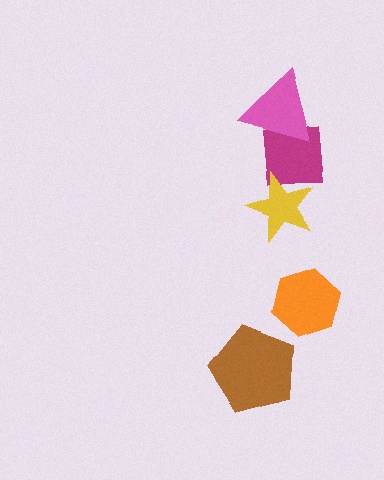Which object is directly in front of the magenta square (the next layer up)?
The pink triangle is directly in front of the magenta square.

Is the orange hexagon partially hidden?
No, no other shape covers it.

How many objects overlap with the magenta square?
2 objects overlap with the magenta square.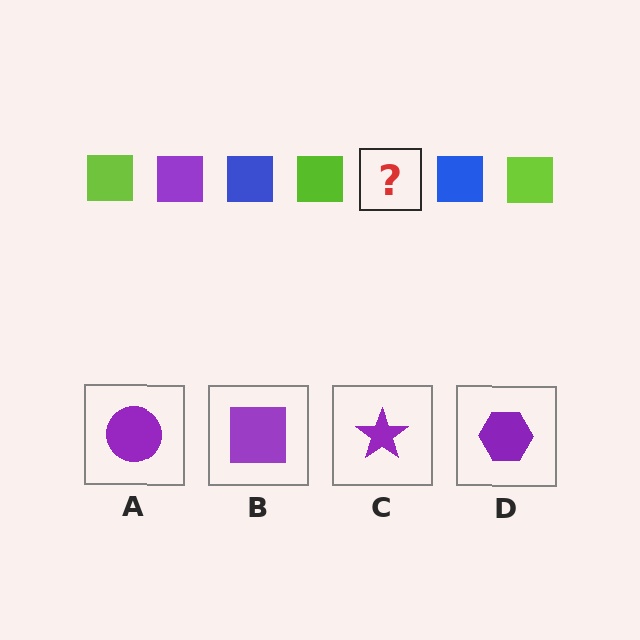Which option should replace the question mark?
Option B.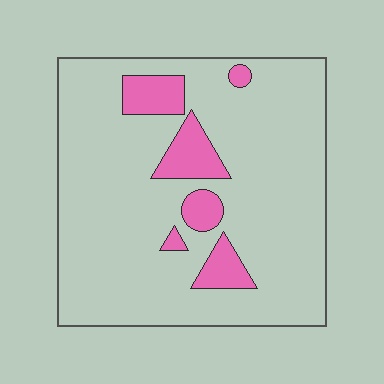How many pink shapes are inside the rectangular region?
6.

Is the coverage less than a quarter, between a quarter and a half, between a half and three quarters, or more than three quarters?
Less than a quarter.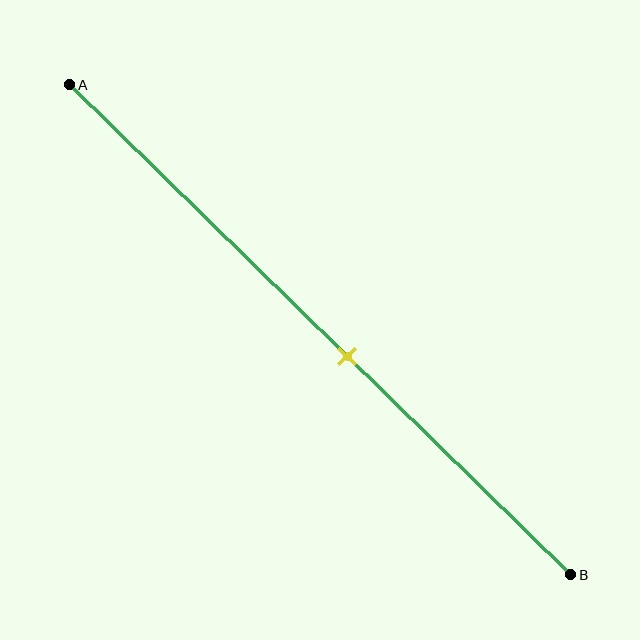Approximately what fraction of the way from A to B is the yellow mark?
The yellow mark is approximately 55% of the way from A to B.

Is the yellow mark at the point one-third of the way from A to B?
No, the mark is at about 55% from A, not at the 33% one-third point.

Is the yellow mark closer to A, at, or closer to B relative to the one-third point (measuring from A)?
The yellow mark is closer to point B than the one-third point of segment AB.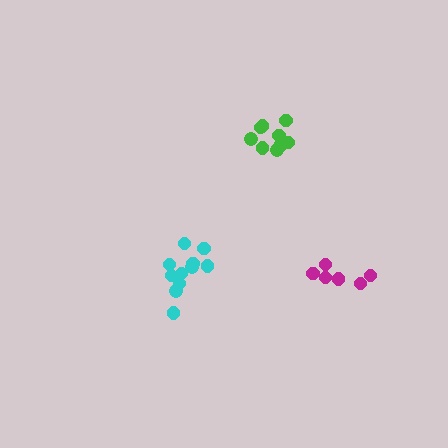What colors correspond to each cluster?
The clusters are colored: cyan, green, magenta.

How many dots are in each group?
Group 1: 11 dots, Group 2: 10 dots, Group 3: 6 dots (27 total).